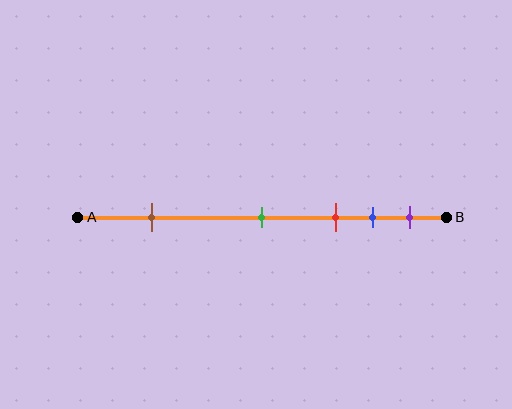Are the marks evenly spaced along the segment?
No, the marks are not evenly spaced.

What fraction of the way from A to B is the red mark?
The red mark is approximately 70% (0.7) of the way from A to B.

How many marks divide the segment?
There are 5 marks dividing the segment.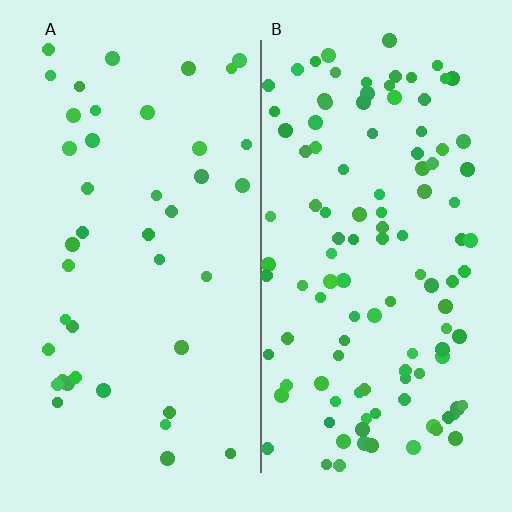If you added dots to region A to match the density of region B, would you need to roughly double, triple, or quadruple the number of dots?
Approximately triple.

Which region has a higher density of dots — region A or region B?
B (the right).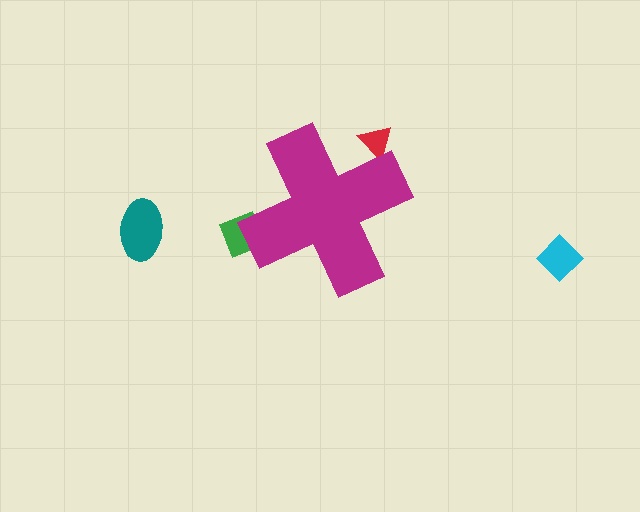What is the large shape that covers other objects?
A magenta cross.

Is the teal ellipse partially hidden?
No, the teal ellipse is fully visible.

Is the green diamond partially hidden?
Yes, the green diamond is partially hidden behind the magenta cross.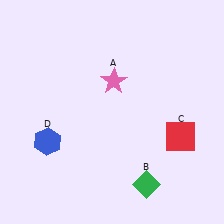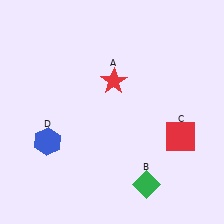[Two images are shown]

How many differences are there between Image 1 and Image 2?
There is 1 difference between the two images.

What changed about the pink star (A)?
In Image 1, A is pink. In Image 2, it changed to red.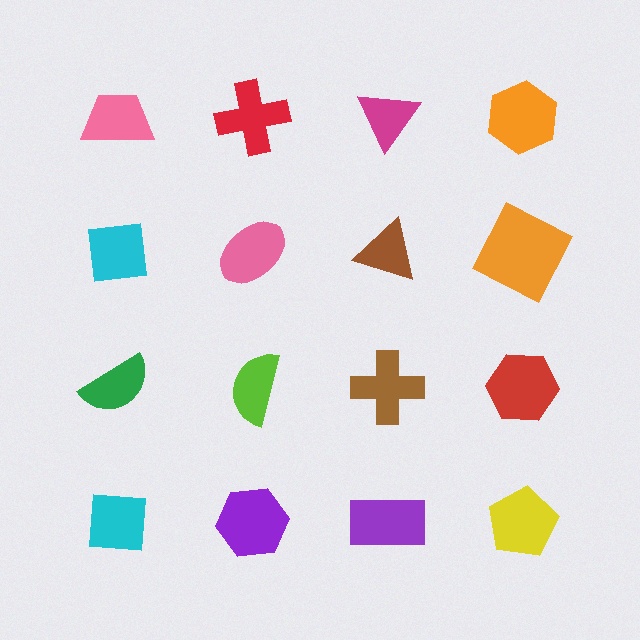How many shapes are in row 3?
4 shapes.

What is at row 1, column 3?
A magenta triangle.